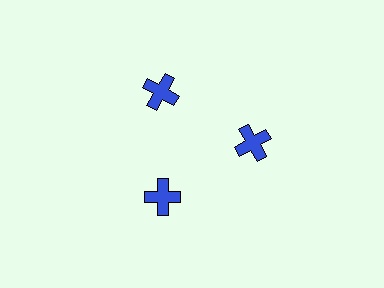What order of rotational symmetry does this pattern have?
This pattern has 3-fold rotational symmetry.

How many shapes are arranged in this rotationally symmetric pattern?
There are 3 shapes, arranged in 3 groups of 1.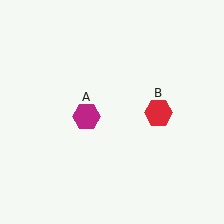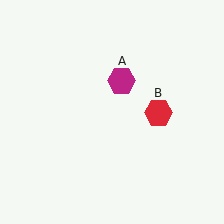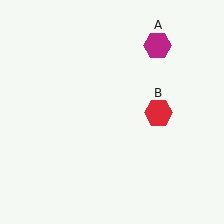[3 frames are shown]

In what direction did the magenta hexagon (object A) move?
The magenta hexagon (object A) moved up and to the right.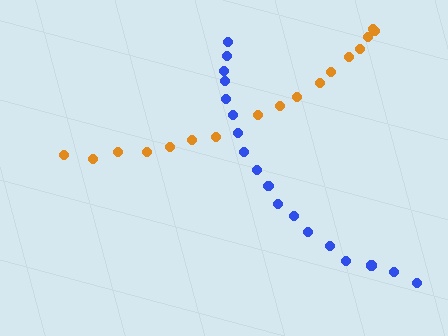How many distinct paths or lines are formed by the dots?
There are 2 distinct paths.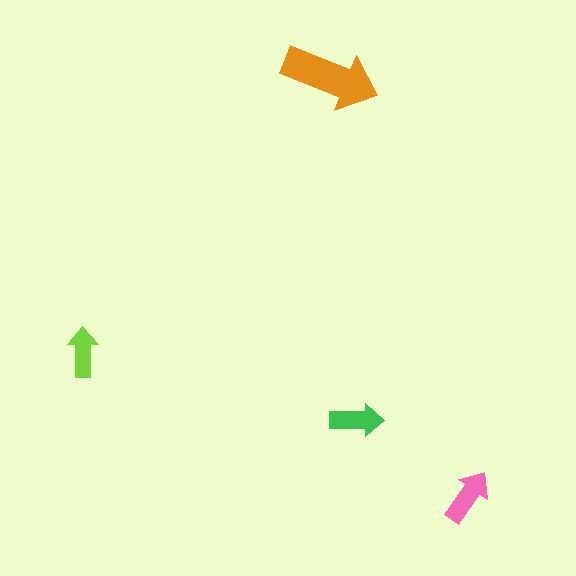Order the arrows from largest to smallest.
the orange one, the pink one, the green one, the lime one.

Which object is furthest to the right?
The pink arrow is rightmost.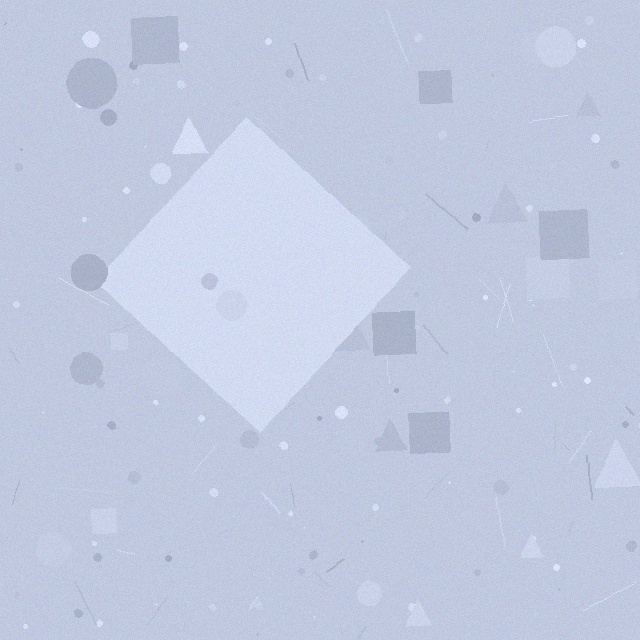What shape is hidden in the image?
A diamond is hidden in the image.